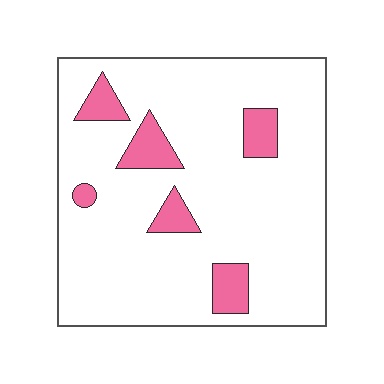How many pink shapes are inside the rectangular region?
6.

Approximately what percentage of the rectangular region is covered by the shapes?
Approximately 10%.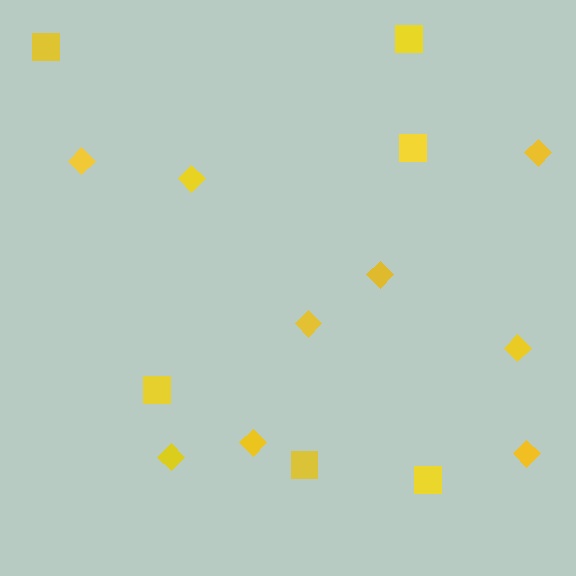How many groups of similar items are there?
There are 2 groups: one group of diamonds (9) and one group of squares (6).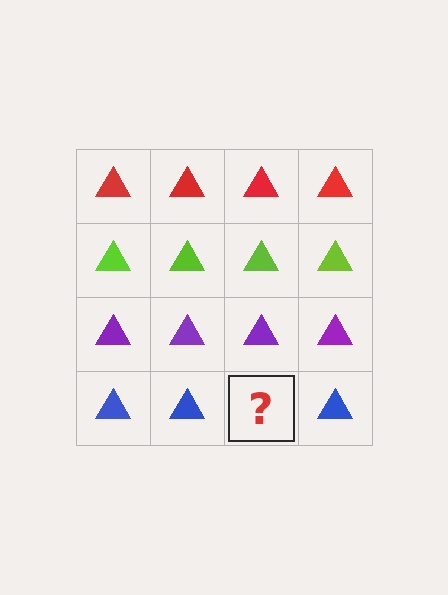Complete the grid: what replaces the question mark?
The question mark should be replaced with a blue triangle.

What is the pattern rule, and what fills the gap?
The rule is that each row has a consistent color. The gap should be filled with a blue triangle.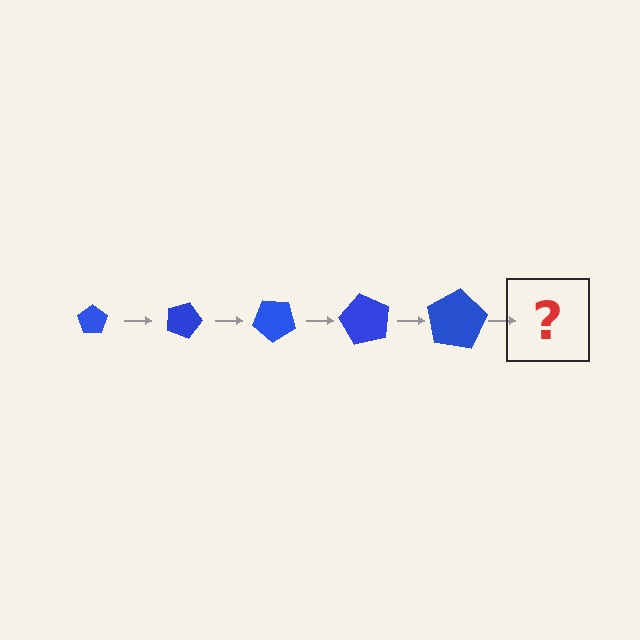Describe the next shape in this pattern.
It should be a pentagon, larger than the previous one and rotated 100 degrees from the start.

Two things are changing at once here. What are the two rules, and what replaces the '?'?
The two rules are that the pentagon grows larger each step and it rotates 20 degrees each step. The '?' should be a pentagon, larger than the previous one and rotated 100 degrees from the start.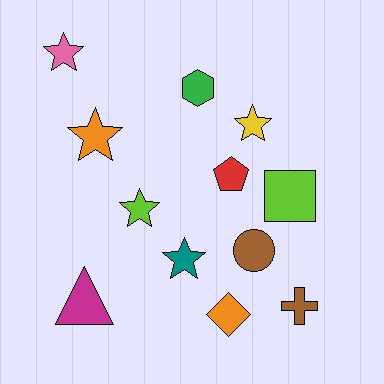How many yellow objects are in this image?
There is 1 yellow object.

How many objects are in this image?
There are 12 objects.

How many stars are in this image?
There are 5 stars.